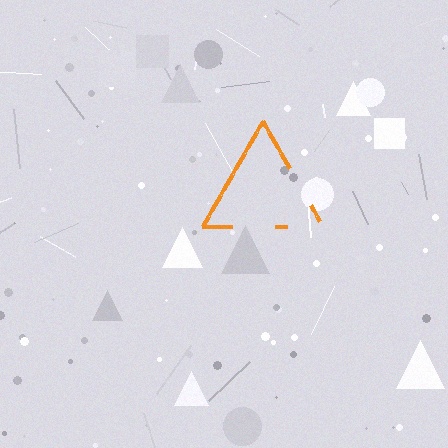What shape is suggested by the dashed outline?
The dashed outline suggests a triangle.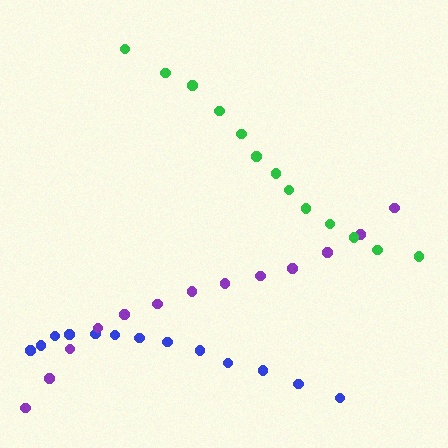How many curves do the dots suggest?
There are 3 distinct paths.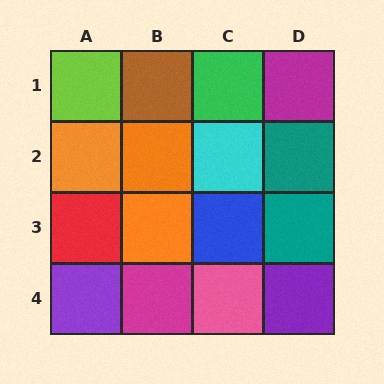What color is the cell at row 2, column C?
Cyan.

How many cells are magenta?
2 cells are magenta.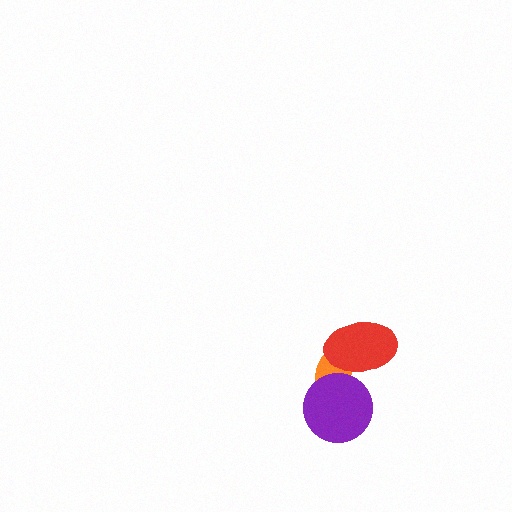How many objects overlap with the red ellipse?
1 object overlaps with the red ellipse.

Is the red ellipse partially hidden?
No, no other shape covers it.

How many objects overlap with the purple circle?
1 object overlaps with the purple circle.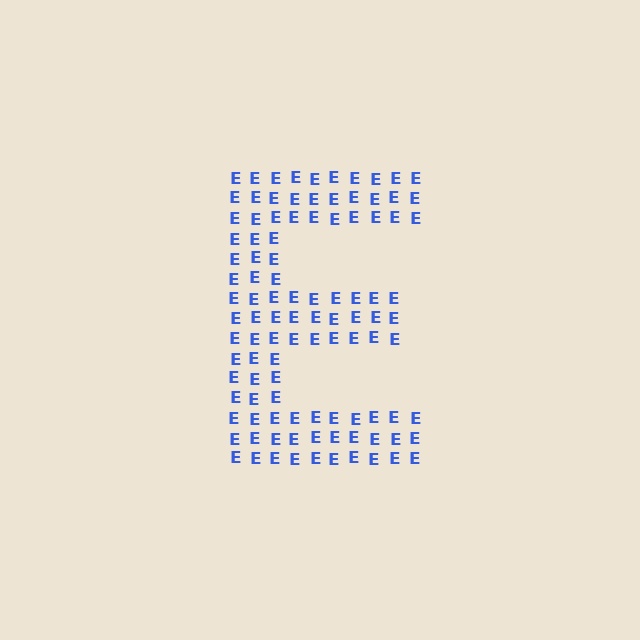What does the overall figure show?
The overall figure shows the letter E.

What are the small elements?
The small elements are letter E's.